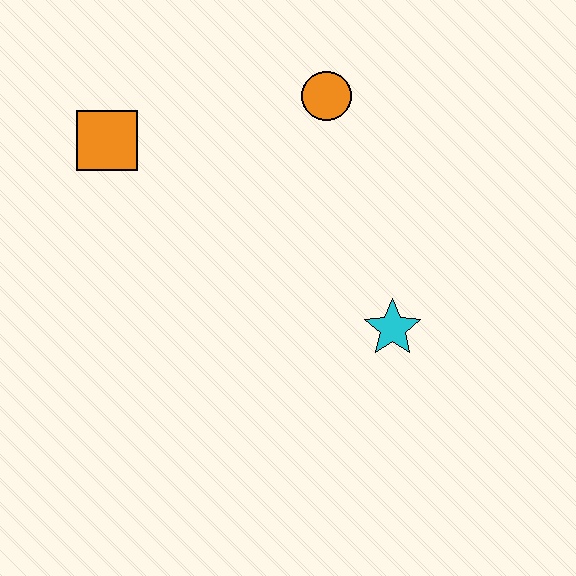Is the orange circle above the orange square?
Yes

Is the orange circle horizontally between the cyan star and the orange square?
Yes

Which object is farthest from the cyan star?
The orange square is farthest from the cyan star.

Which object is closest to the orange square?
The orange circle is closest to the orange square.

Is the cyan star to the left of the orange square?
No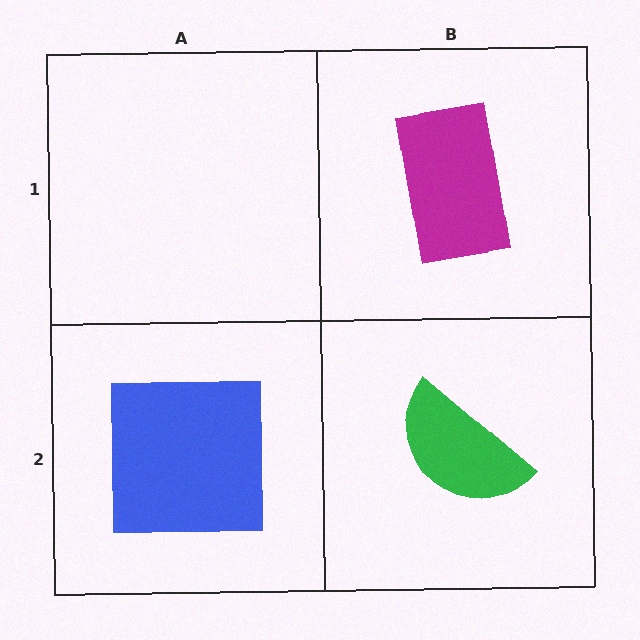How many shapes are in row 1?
1 shape.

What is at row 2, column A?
A blue square.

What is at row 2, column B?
A green semicircle.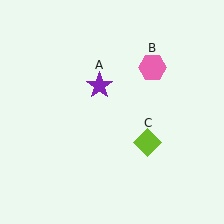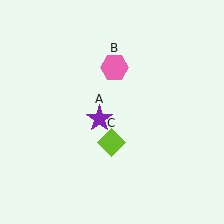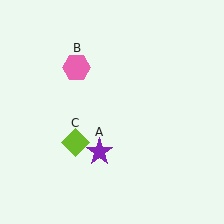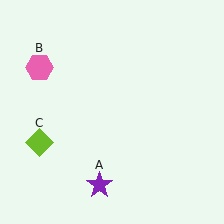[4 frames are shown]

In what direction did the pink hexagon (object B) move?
The pink hexagon (object B) moved left.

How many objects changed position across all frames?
3 objects changed position: purple star (object A), pink hexagon (object B), lime diamond (object C).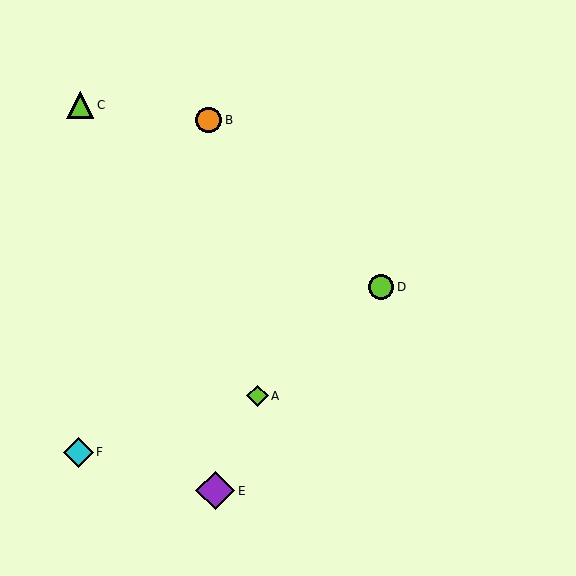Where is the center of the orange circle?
The center of the orange circle is at (209, 120).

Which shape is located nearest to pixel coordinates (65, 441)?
The cyan diamond (labeled F) at (78, 452) is nearest to that location.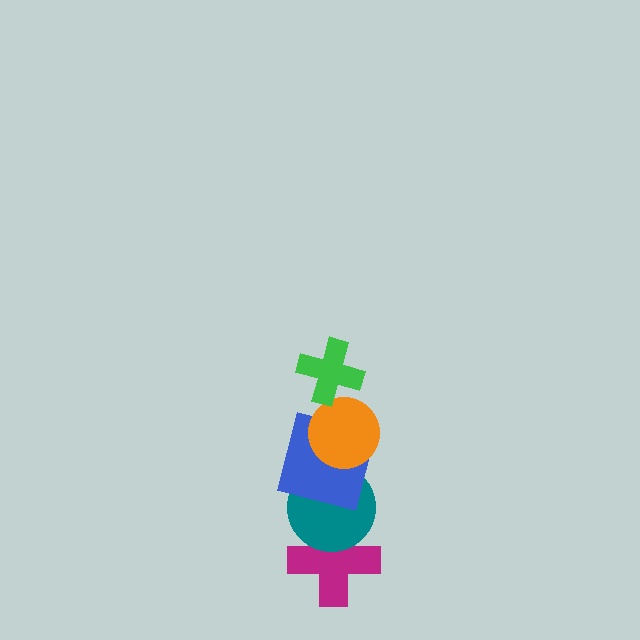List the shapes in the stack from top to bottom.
From top to bottom: the green cross, the orange circle, the blue square, the teal circle, the magenta cross.